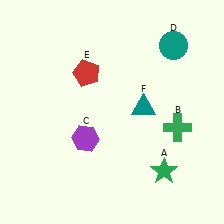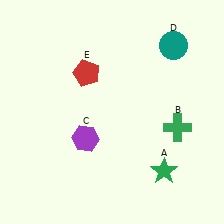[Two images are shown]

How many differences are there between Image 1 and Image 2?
There is 1 difference between the two images.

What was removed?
The teal triangle (F) was removed in Image 2.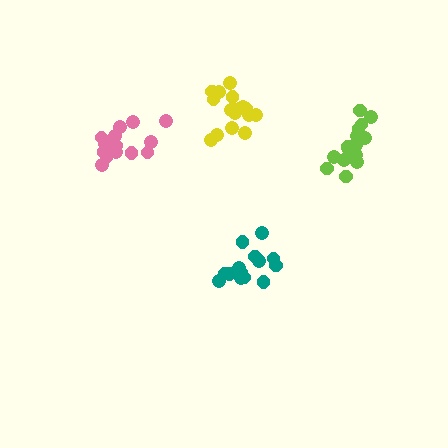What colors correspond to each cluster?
The clusters are colored: lime, yellow, teal, pink.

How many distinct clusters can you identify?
There are 4 distinct clusters.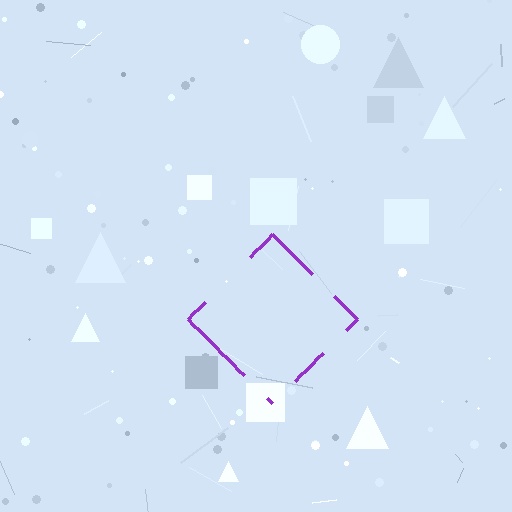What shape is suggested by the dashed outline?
The dashed outline suggests a diamond.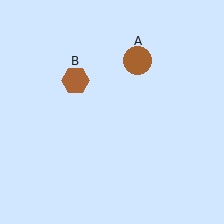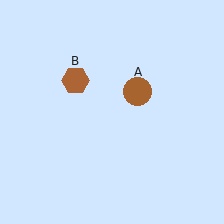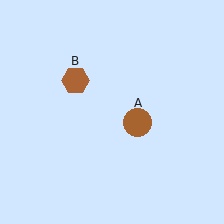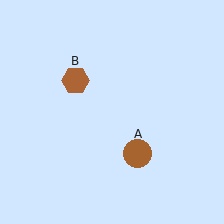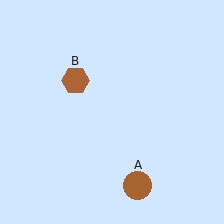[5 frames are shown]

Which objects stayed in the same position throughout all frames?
Brown hexagon (object B) remained stationary.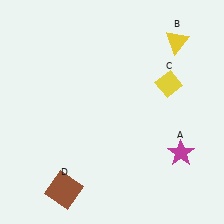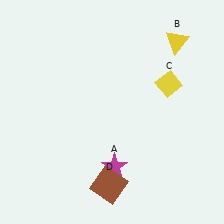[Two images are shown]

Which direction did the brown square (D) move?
The brown square (D) moved right.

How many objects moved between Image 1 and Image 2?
2 objects moved between the two images.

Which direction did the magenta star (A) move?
The magenta star (A) moved left.